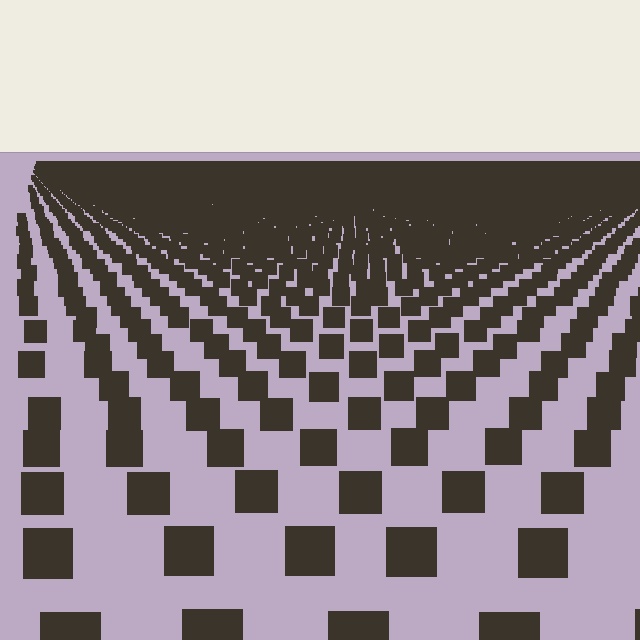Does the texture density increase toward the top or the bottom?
Density increases toward the top.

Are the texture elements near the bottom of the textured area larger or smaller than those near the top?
Larger. Near the bottom, elements are closer to the viewer and appear at a bigger on-screen size.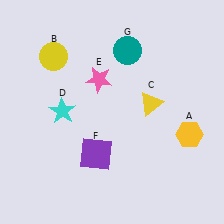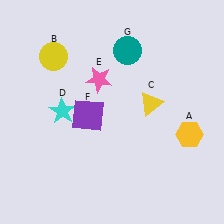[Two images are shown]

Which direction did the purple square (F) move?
The purple square (F) moved up.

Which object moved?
The purple square (F) moved up.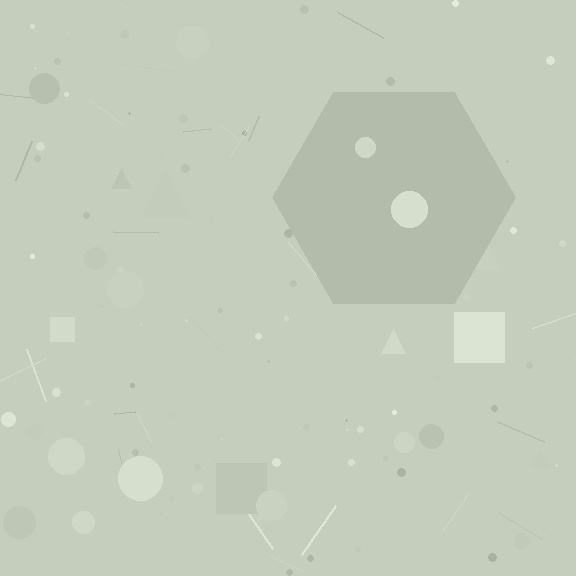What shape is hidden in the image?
A hexagon is hidden in the image.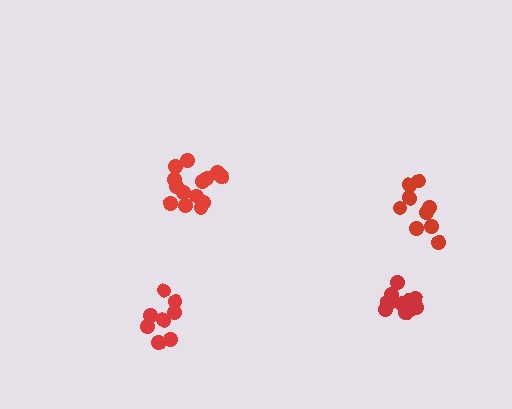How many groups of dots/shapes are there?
There are 4 groups.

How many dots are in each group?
Group 1: 14 dots, Group 2: 8 dots, Group 3: 9 dots, Group 4: 14 dots (45 total).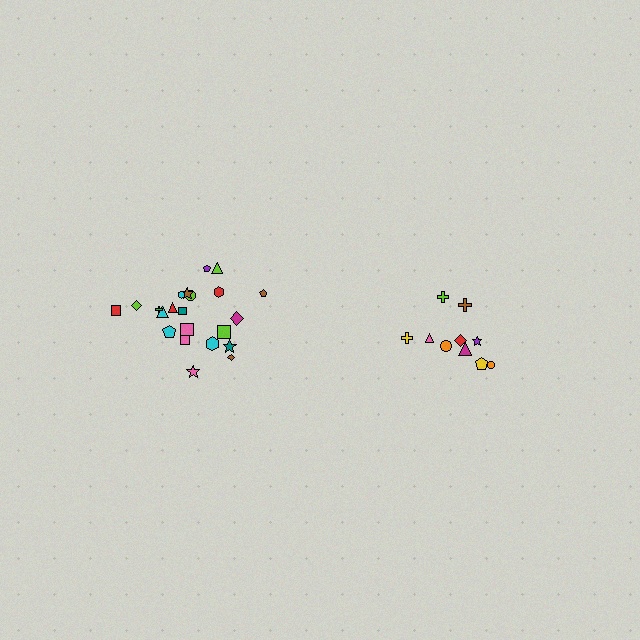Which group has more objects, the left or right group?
The left group.